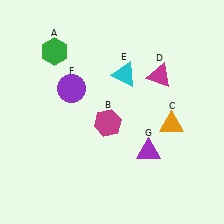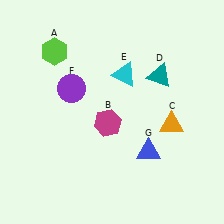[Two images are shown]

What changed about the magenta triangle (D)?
In Image 1, D is magenta. In Image 2, it changed to teal.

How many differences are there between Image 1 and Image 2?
There are 3 differences between the two images.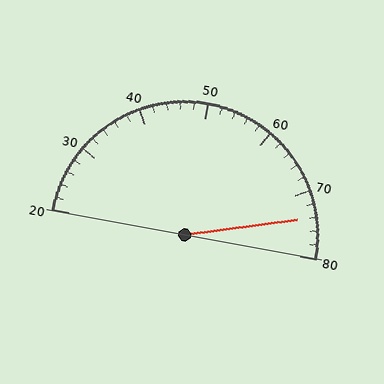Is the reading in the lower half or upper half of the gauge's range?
The reading is in the upper half of the range (20 to 80).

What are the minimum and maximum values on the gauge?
The gauge ranges from 20 to 80.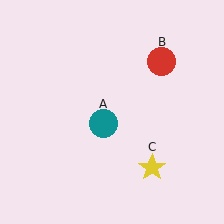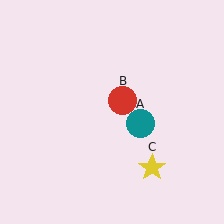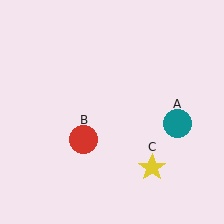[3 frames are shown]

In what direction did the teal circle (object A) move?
The teal circle (object A) moved right.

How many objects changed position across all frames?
2 objects changed position: teal circle (object A), red circle (object B).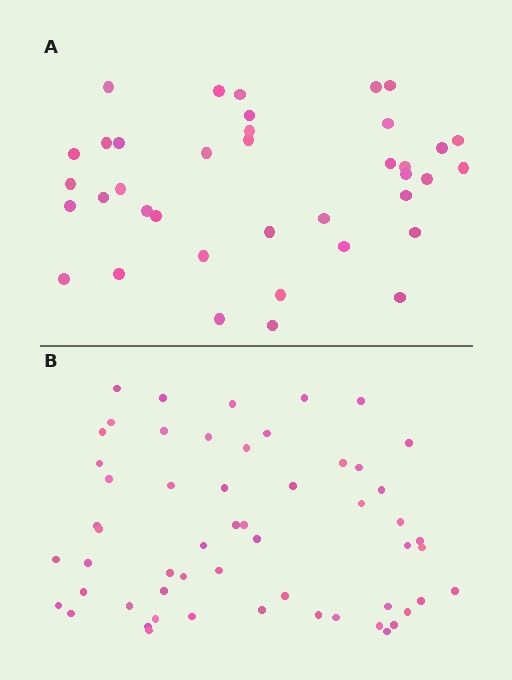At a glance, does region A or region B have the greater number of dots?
Region B (the bottom region) has more dots.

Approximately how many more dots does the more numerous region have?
Region B has approximately 20 more dots than region A.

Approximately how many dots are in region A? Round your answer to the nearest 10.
About 40 dots. (The exact count is 38, which rounds to 40.)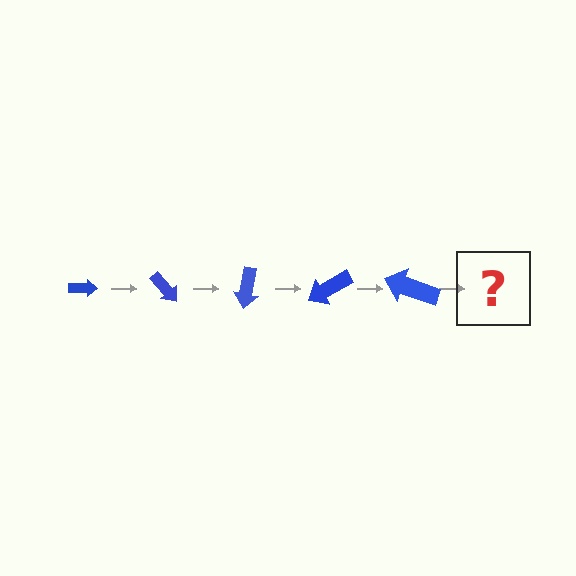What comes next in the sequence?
The next element should be an arrow, larger than the previous one and rotated 250 degrees from the start.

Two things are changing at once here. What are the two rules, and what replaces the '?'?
The two rules are that the arrow grows larger each step and it rotates 50 degrees each step. The '?' should be an arrow, larger than the previous one and rotated 250 degrees from the start.